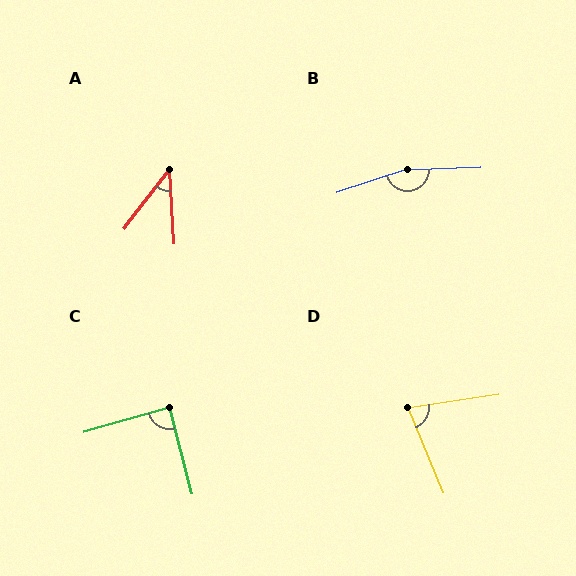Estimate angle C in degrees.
Approximately 88 degrees.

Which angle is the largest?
B, at approximately 164 degrees.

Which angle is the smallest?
A, at approximately 41 degrees.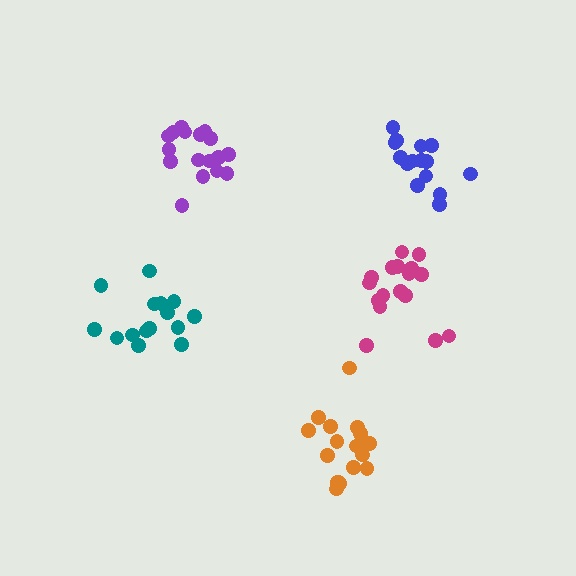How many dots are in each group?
Group 1: 17 dots, Group 2: 18 dots, Group 3: 15 dots, Group 4: 17 dots, Group 5: 15 dots (82 total).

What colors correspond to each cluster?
The clusters are colored: magenta, orange, blue, purple, teal.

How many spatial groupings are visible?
There are 5 spatial groupings.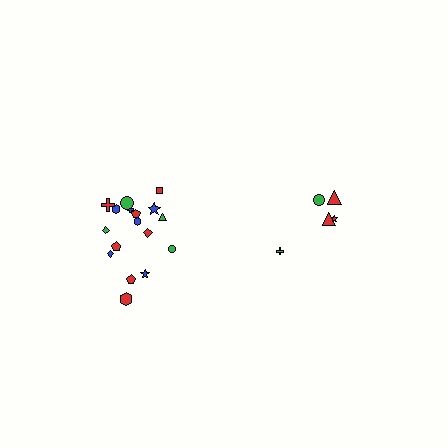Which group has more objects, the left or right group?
The left group.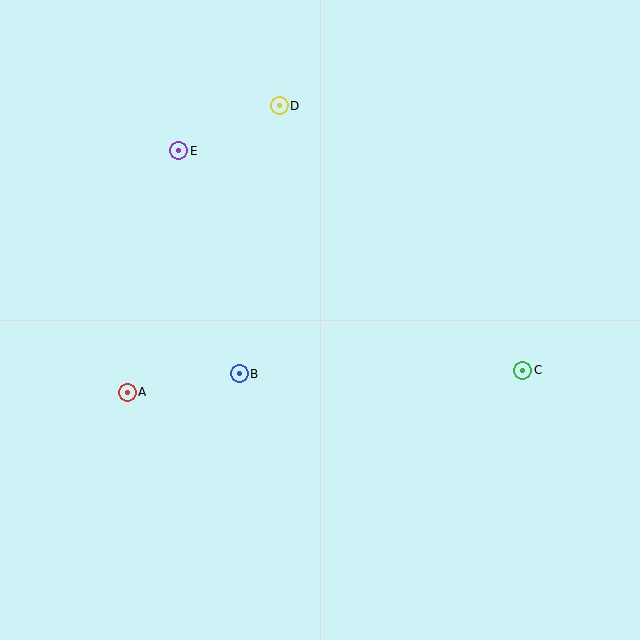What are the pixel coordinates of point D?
Point D is at (279, 106).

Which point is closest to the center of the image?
Point B at (239, 374) is closest to the center.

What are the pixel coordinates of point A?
Point A is at (127, 392).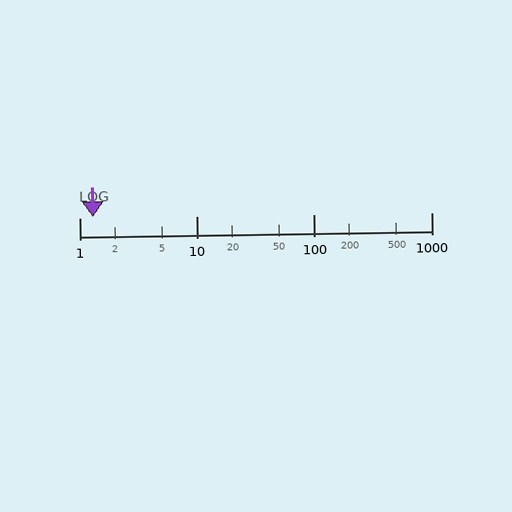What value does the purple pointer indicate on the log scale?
The pointer indicates approximately 1.3.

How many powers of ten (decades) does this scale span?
The scale spans 3 decades, from 1 to 1000.